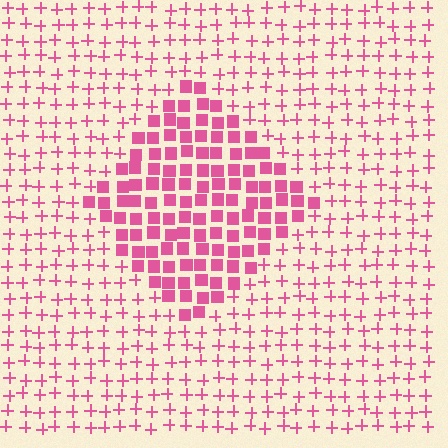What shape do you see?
I see a diamond.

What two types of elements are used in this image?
The image uses squares inside the diamond region and plus signs outside it.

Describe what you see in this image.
The image is filled with small pink elements arranged in a uniform grid. A diamond-shaped region contains squares, while the surrounding area contains plus signs. The boundary is defined purely by the change in element shape.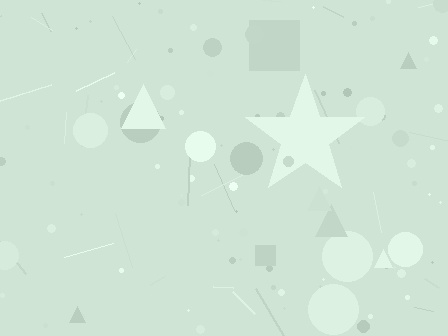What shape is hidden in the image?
A star is hidden in the image.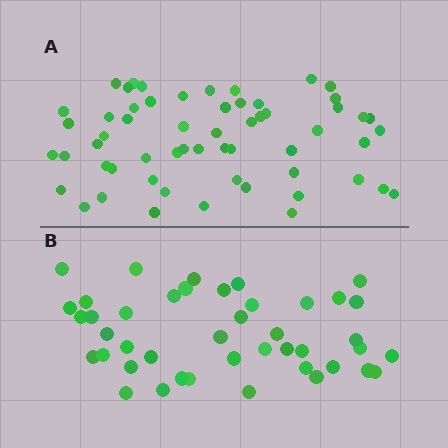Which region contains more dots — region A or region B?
Region A (the top region) has more dots.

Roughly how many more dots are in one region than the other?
Region A has approximately 15 more dots than region B.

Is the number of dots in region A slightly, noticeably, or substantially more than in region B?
Region A has noticeably more, but not dramatically so. The ratio is roughly 1.3 to 1.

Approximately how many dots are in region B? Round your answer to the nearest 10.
About 40 dots. (The exact count is 43, which rounds to 40.)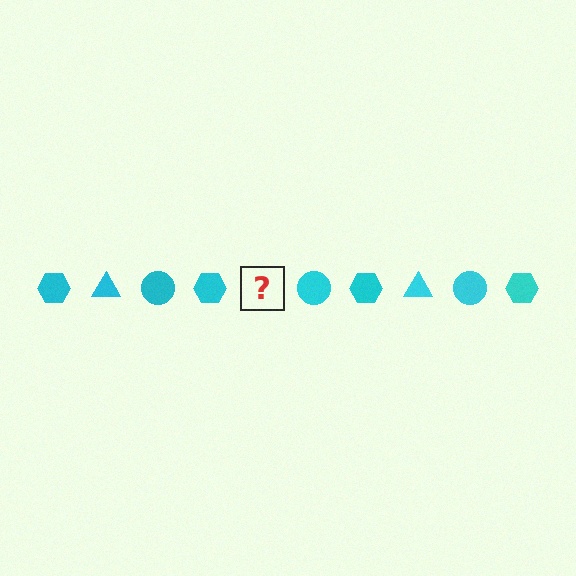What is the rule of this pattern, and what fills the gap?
The rule is that the pattern cycles through hexagon, triangle, circle shapes in cyan. The gap should be filled with a cyan triangle.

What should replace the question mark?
The question mark should be replaced with a cyan triangle.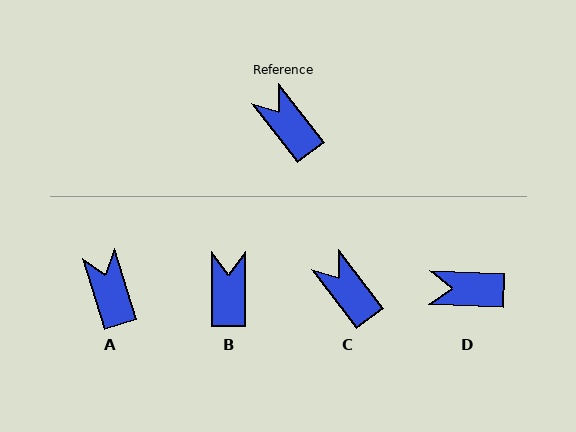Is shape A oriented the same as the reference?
No, it is off by about 21 degrees.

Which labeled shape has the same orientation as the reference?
C.